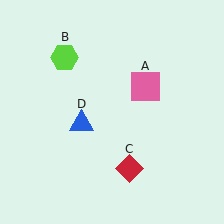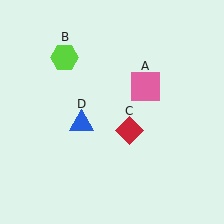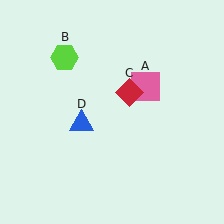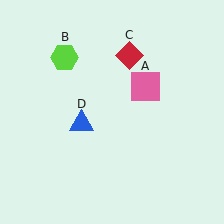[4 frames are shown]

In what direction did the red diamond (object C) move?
The red diamond (object C) moved up.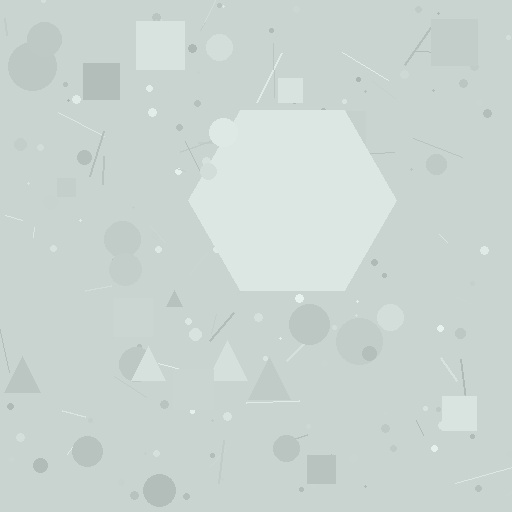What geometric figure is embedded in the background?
A hexagon is embedded in the background.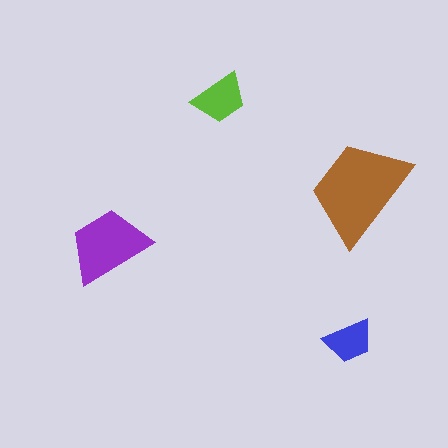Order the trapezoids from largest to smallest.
the brown one, the purple one, the lime one, the blue one.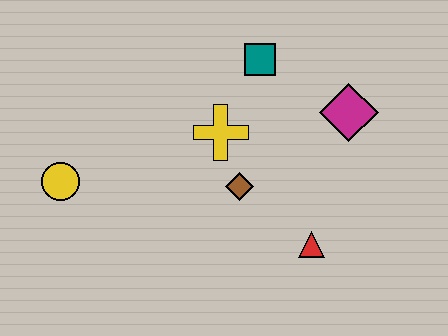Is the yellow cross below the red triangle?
No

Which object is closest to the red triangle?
The brown diamond is closest to the red triangle.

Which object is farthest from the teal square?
The yellow circle is farthest from the teal square.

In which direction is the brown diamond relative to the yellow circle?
The brown diamond is to the right of the yellow circle.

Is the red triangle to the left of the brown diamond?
No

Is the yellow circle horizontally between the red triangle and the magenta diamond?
No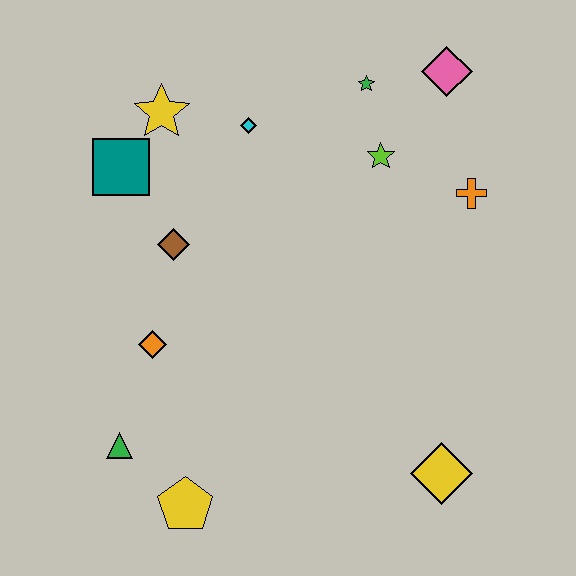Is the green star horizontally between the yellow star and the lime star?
Yes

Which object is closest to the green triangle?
The yellow pentagon is closest to the green triangle.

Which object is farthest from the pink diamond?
The yellow pentagon is farthest from the pink diamond.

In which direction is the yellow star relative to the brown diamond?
The yellow star is above the brown diamond.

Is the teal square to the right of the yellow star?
No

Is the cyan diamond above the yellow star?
No